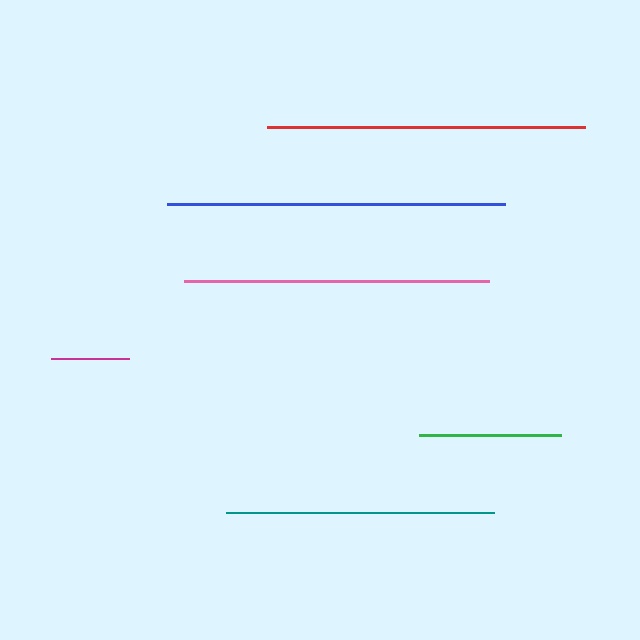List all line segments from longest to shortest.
From longest to shortest: blue, red, pink, teal, green, magenta.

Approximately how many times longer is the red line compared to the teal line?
The red line is approximately 1.2 times the length of the teal line.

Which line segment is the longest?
The blue line is the longest at approximately 338 pixels.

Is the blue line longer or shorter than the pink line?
The blue line is longer than the pink line.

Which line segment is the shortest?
The magenta line is the shortest at approximately 78 pixels.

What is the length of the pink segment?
The pink segment is approximately 305 pixels long.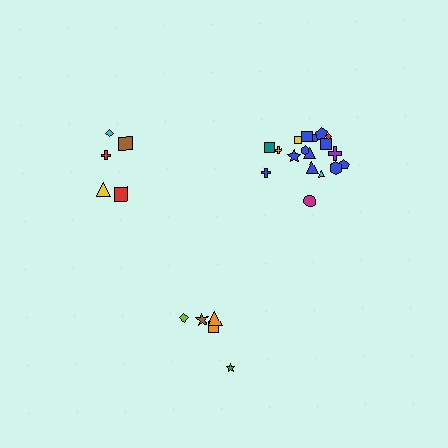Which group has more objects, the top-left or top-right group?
The top-right group.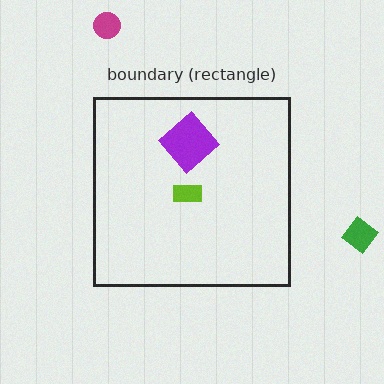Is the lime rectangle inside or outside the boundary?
Inside.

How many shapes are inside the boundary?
2 inside, 2 outside.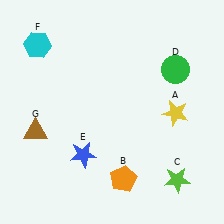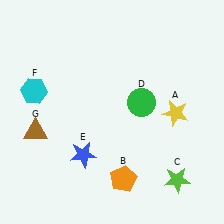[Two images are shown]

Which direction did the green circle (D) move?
The green circle (D) moved left.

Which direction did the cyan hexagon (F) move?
The cyan hexagon (F) moved down.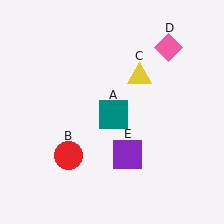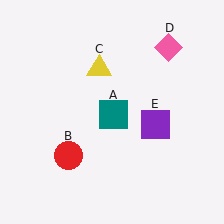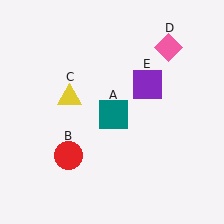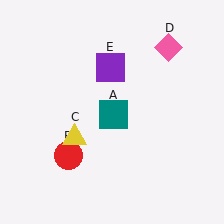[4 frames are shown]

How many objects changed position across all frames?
2 objects changed position: yellow triangle (object C), purple square (object E).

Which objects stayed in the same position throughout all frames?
Teal square (object A) and red circle (object B) and pink diamond (object D) remained stationary.